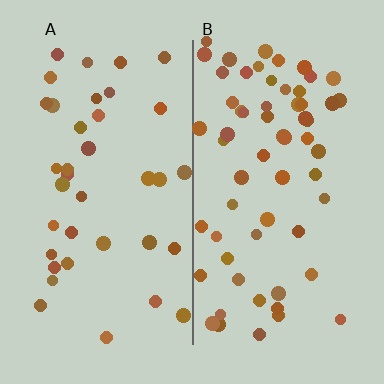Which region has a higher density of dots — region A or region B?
B (the right).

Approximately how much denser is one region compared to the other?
Approximately 1.7× — region B over region A.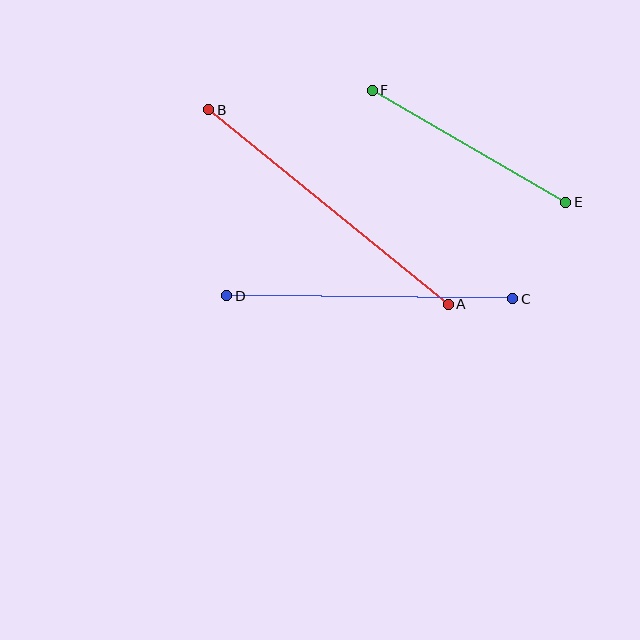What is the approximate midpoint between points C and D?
The midpoint is at approximately (370, 297) pixels.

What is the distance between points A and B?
The distance is approximately 308 pixels.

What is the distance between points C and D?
The distance is approximately 286 pixels.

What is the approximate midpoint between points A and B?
The midpoint is at approximately (329, 207) pixels.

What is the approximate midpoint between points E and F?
The midpoint is at approximately (469, 146) pixels.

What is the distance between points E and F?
The distance is approximately 224 pixels.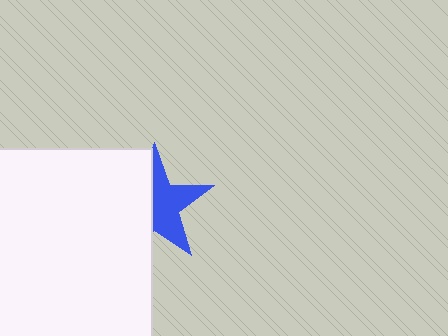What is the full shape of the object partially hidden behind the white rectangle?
The partially hidden object is a blue star.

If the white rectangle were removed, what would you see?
You would see the complete blue star.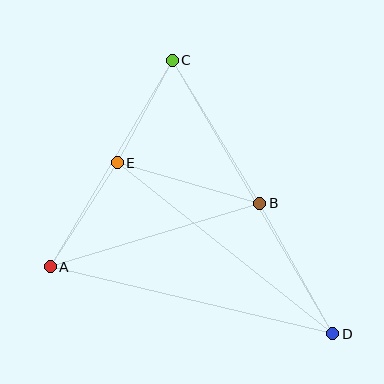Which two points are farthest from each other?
Points C and D are farthest from each other.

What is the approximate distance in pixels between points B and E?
The distance between B and E is approximately 148 pixels.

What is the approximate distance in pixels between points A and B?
The distance between A and B is approximately 219 pixels.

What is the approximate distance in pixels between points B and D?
The distance between B and D is approximately 150 pixels.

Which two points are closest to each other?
Points C and E are closest to each other.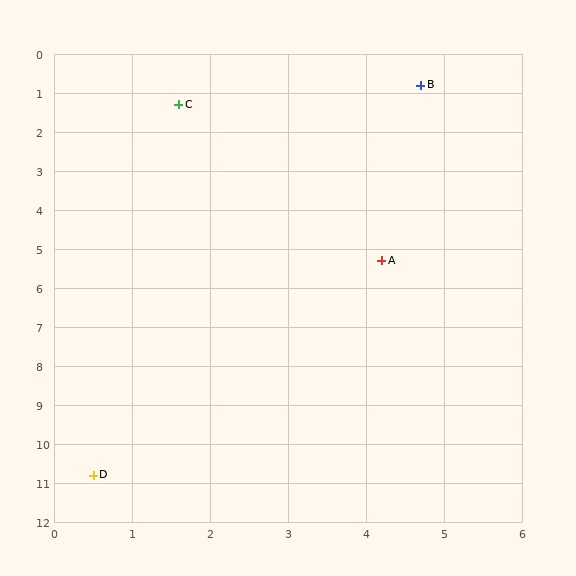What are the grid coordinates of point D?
Point D is at approximately (0.5, 10.8).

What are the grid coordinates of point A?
Point A is at approximately (4.2, 5.3).